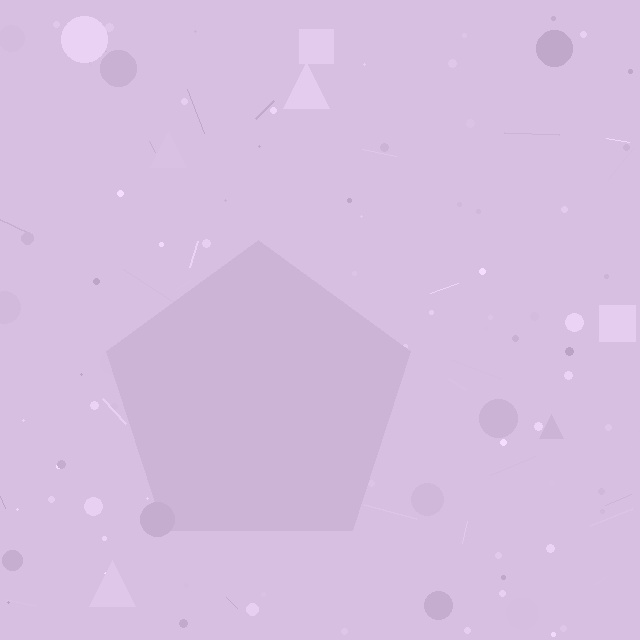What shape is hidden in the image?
A pentagon is hidden in the image.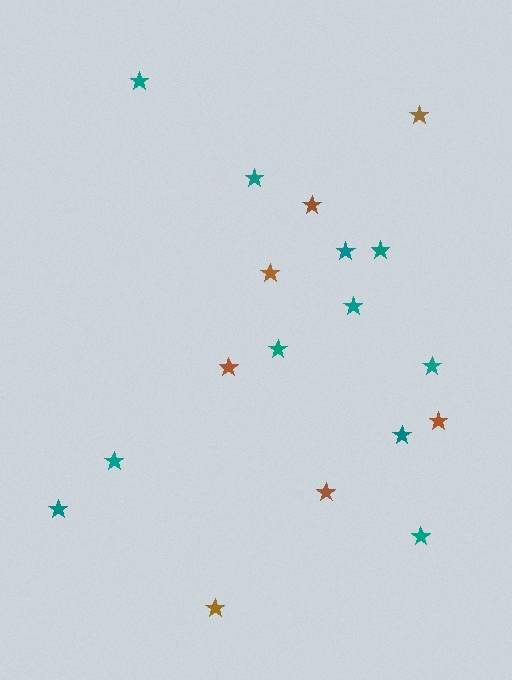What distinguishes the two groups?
There are 2 groups: one group of brown stars (7) and one group of teal stars (11).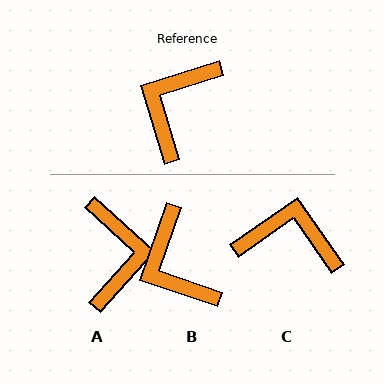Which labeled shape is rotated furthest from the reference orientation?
A, about 149 degrees away.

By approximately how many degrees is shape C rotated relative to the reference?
Approximately 72 degrees clockwise.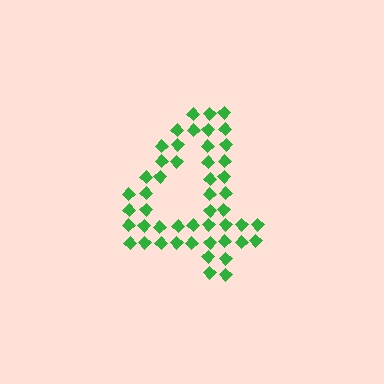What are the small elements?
The small elements are diamonds.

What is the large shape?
The large shape is the digit 4.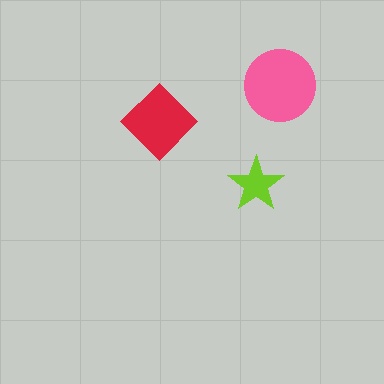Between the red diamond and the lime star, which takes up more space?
The red diamond.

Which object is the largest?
The pink circle.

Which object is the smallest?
The lime star.